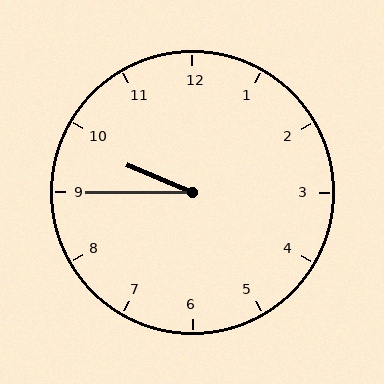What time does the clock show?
9:45.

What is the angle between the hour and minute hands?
Approximately 22 degrees.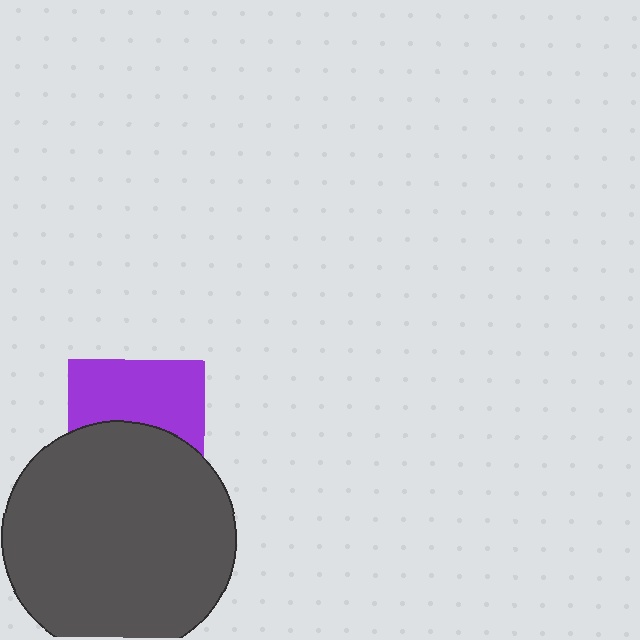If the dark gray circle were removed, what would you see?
You would see the complete purple square.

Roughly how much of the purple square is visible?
About half of it is visible (roughly 51%).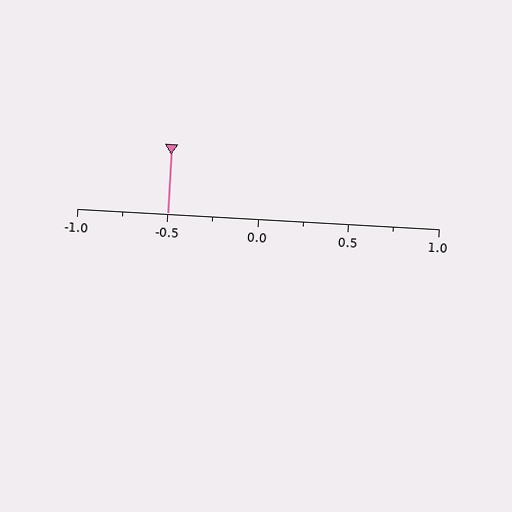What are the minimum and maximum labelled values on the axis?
The axis runs from -1.0 to 1.0.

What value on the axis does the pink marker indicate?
The marker indicates approximately -0.5.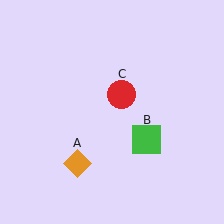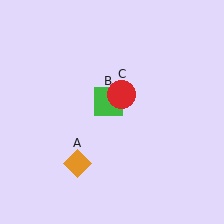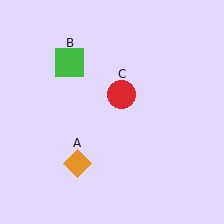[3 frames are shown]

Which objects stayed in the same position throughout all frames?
Orange diamond (object A) and red circle (object C) remained stationary.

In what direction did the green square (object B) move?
The green square (object B) moved up and to the left.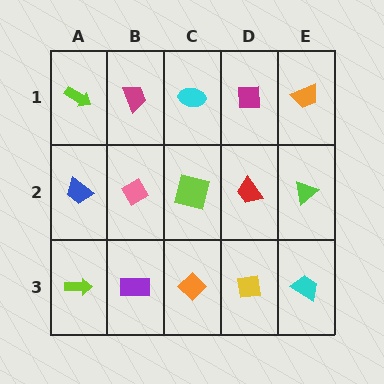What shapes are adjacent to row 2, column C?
A cyan ellipse (row 1, column C), an orange diamond (row 3, column C), a pink diamond (row 2, column B), a red trapezoid (row 2, column D).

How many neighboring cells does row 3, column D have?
3.